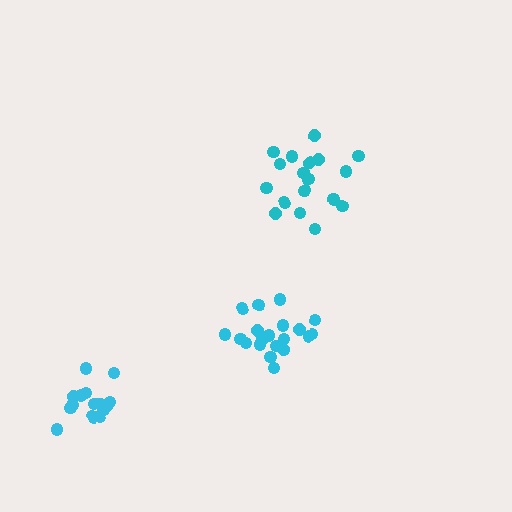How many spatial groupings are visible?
There are 3 spatial groupings.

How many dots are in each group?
Group 1: 21 dots, Group 2: 17 dots, Group 3: 19 dots (57 total).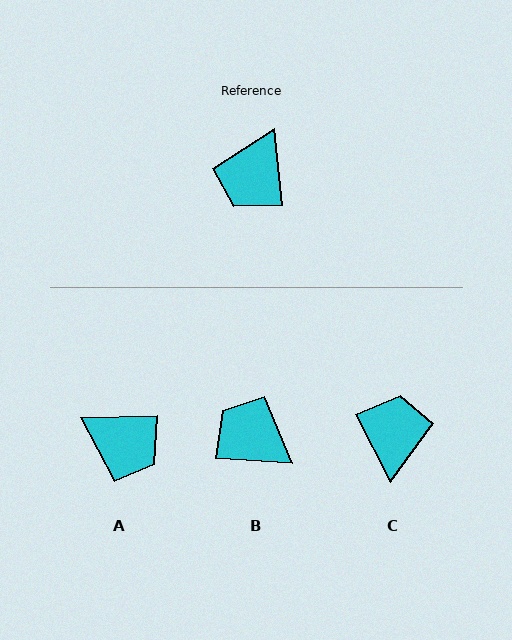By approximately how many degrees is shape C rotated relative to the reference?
Approximately 159 degrees clockwise.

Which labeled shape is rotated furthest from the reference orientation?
C, about 159 degrees away.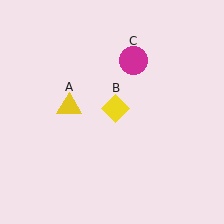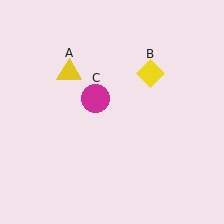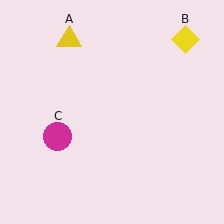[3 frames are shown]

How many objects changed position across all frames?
3 objects changed position: yellow triangle (object A), yellow diamond (object B), magenta circle (object C).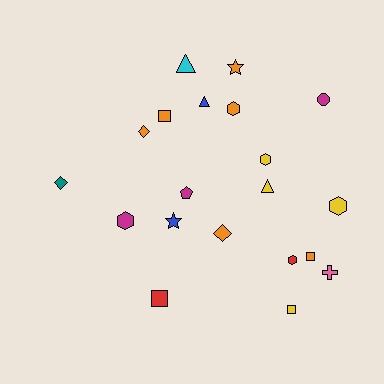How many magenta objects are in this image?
There are 3 magenta objects.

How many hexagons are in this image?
There are 5 hexagons.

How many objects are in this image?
There are 20 objects.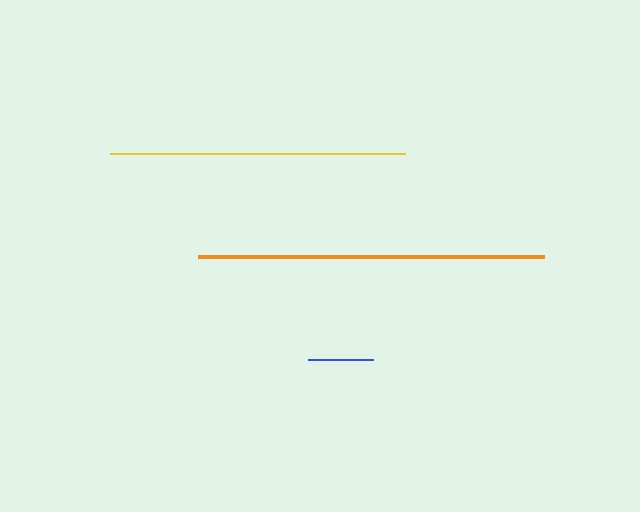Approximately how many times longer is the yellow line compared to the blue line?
The yellow line is approximately 4.5 times the length of the blue line.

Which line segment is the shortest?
The blue line is the shortest at approximately 65 pixels.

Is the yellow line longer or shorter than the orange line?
The orange line is longer than the yellow line.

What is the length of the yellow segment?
The yellow segment is approximately 294 pixels long.